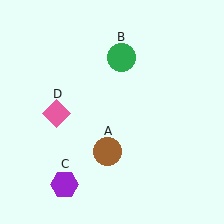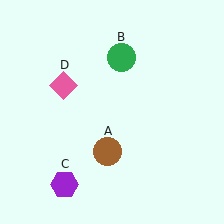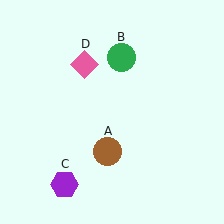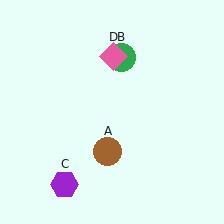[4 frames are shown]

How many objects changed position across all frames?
1 object changed position: pink diamond (object D).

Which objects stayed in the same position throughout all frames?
Brown circle (object A) and green circle (object B) and purple hexagon (object C) remained stationary.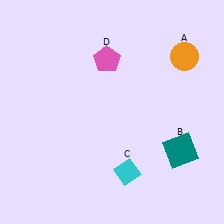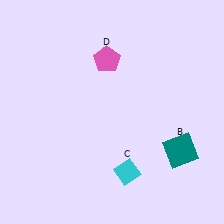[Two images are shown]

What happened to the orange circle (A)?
The orange circle (A) was removed in Image 2. It was in the top-right area of Image 1.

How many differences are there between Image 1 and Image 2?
There is 1 difference between the two images.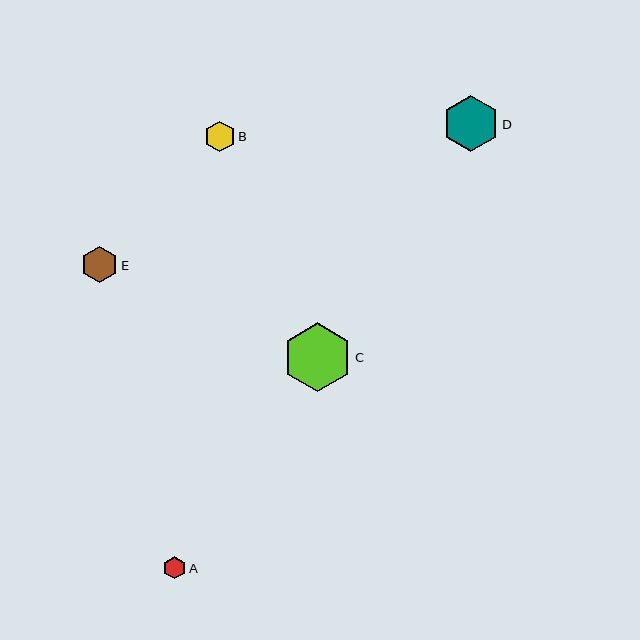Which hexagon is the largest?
Hexagon C is the largest with a size of approximately 69 pixels.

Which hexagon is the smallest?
Hexagon A is the smallest with a size of approximately 22 pixels.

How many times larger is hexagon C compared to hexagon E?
Hexagon C is approximately 1.9 times the size of hexagon E.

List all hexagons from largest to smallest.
From largest to smallest: C, D, E, B, A.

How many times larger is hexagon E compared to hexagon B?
Hexagon E is approximately 1.2 times the size of hexagon B.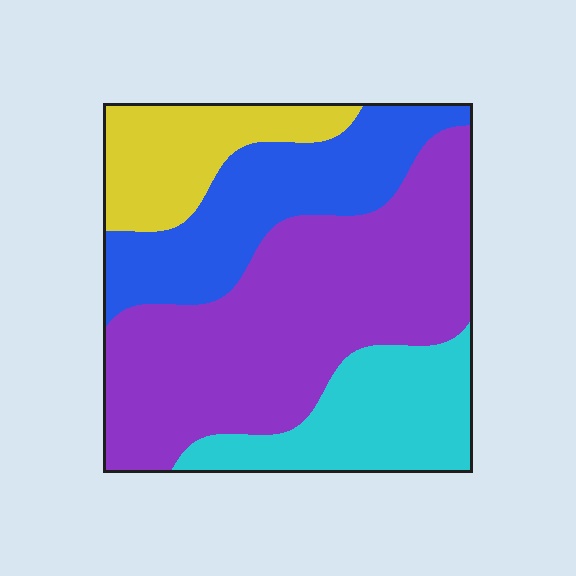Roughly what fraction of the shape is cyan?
Cyan covers 18% of the shape.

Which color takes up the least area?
Yellow, at roughly 15%.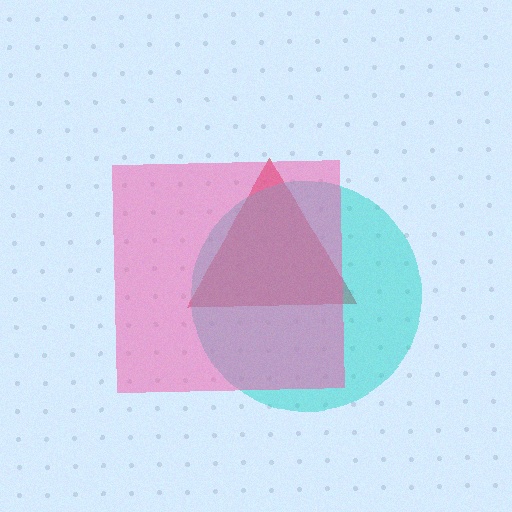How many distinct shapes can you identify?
There are 3 distinct shapes: a red triangle, a cyan circle, a pink square.